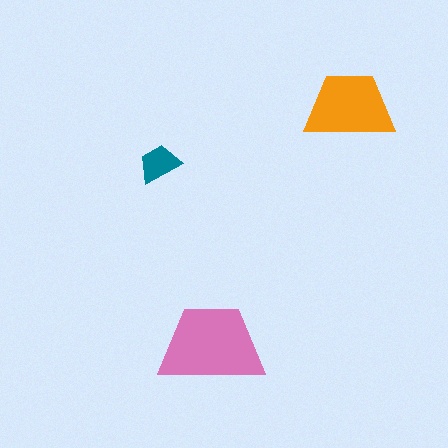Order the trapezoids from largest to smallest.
the pink one, the orange one, the teal one.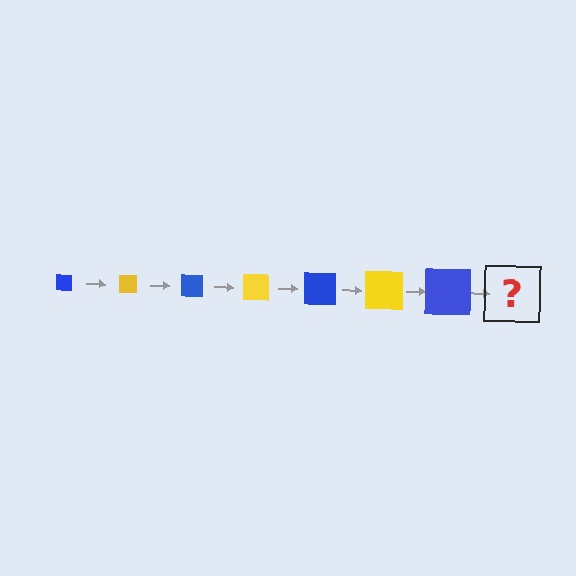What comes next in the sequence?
The next element should be a yellow square, larger than the previous one.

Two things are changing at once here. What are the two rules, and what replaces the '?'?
The two rules are that the square grows larger each step and the color cycles through blue and yellow. The '?' should be a yellow square, larger than the previous one.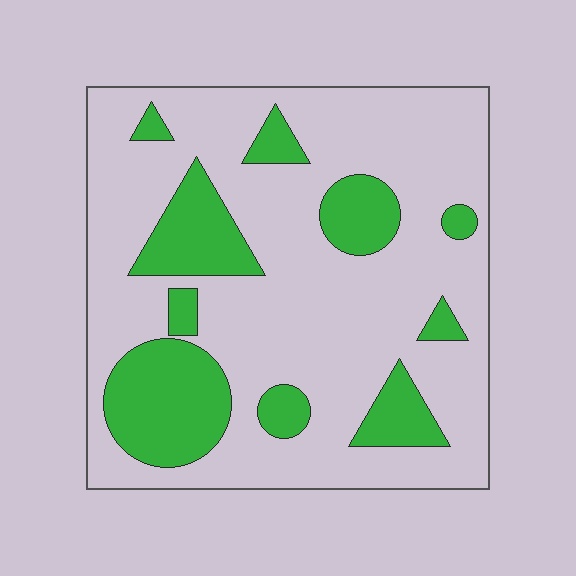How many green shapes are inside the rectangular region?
10.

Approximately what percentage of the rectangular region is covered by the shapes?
Approximately 25%.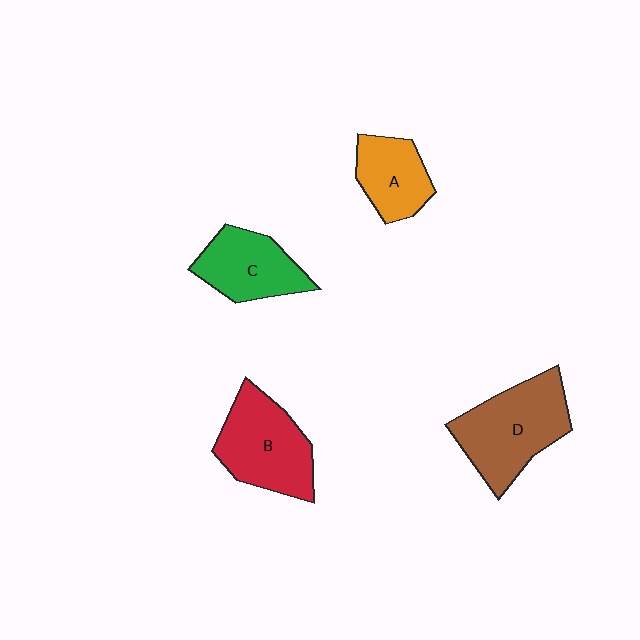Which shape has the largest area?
Shape D (brown).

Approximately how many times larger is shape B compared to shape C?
Approximately 1.3 times.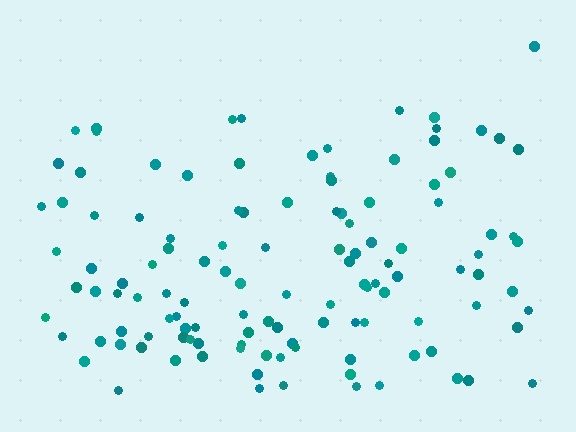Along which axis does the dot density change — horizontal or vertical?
Vertical.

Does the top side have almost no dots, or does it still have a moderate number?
Still a moderate number, just noticeably fewer than the bottom.